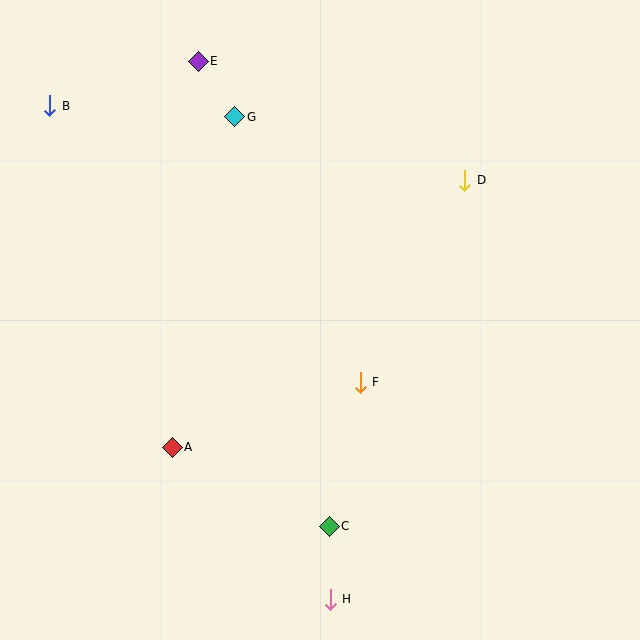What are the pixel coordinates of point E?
Point E is at (198, 61).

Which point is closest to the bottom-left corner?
Point A is closest to the bottom-left corner.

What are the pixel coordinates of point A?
Point A is at (172, 447).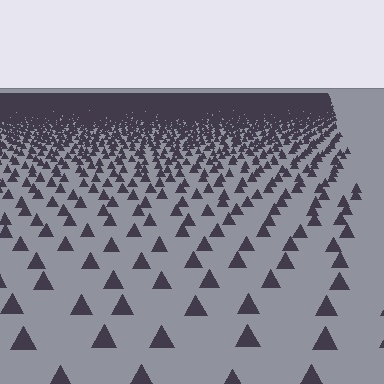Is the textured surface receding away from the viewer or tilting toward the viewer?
The surface is receding away from the viewer. Texture elements get smaller and denser toward the top.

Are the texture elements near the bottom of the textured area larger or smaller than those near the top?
Larger. Near the bottom, elements are closer to the viewer and appear at a bigger on-screen size.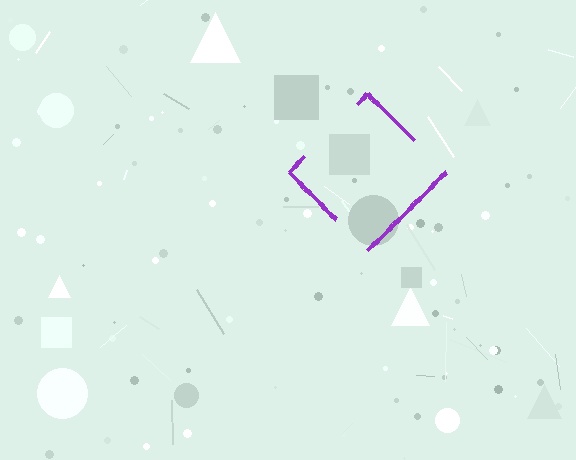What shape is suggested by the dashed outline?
The dashed outline suggests a diamond.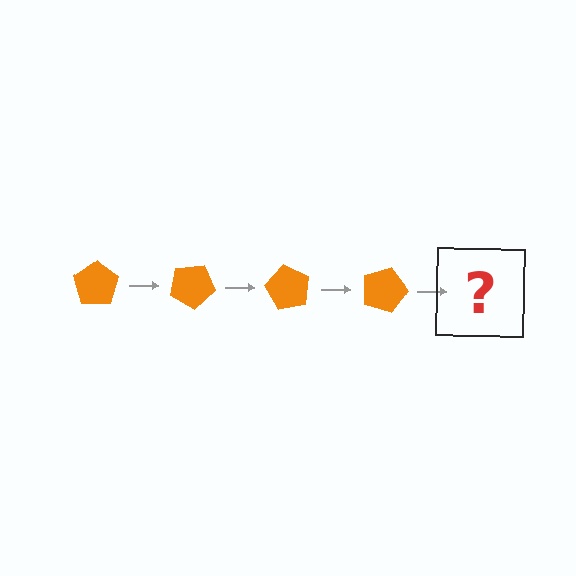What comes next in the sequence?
The next element should be an orange pentagon rotated 120 degrees.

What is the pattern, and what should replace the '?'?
The pattern is that the pentagon rotates 30 degrees each step. The '?' should be an orange pentagon rotated 120 degrees.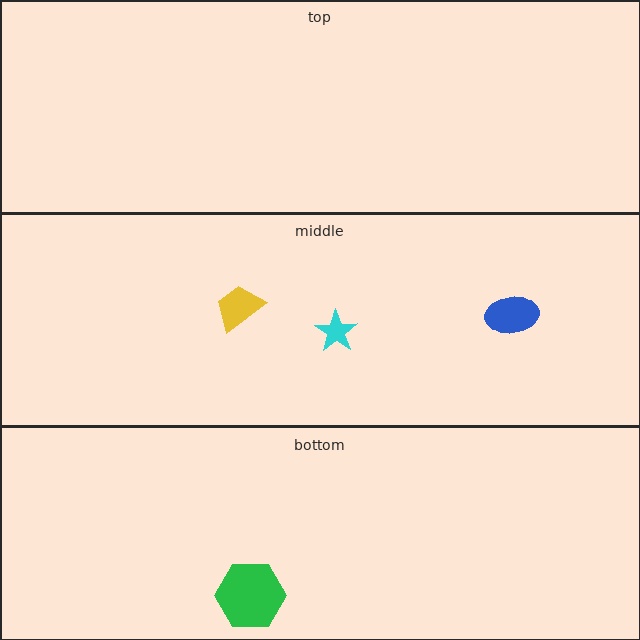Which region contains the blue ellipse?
The middle region.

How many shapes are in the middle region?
3.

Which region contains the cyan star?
The middle region.